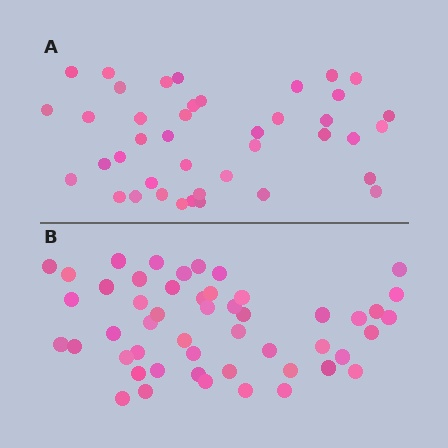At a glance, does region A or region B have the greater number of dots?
Region B (the bottom region) has more dots.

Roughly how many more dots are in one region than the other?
Region B has roughly 8 or so more dots than region A.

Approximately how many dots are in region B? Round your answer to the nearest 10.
About 50 dots.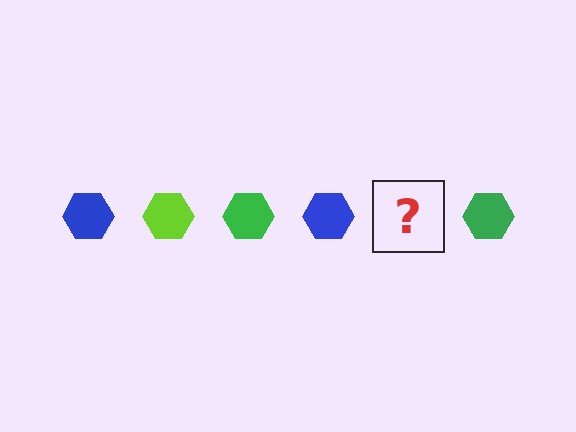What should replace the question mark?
The question mark should be replaced with a lime hexagon.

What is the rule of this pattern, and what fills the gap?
The rule is that the pattern cycles through blue, lime, green hexagons. The gap should be filled with a lime hexagon.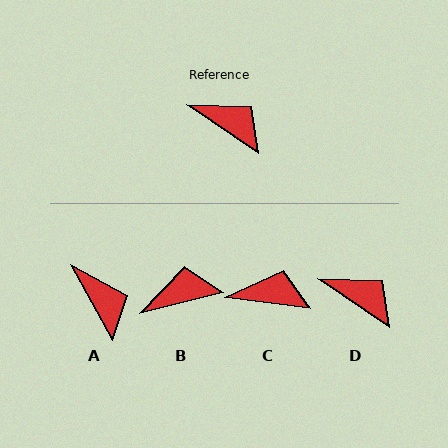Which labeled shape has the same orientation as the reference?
D.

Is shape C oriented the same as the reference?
No, it is off by about 27 degrees.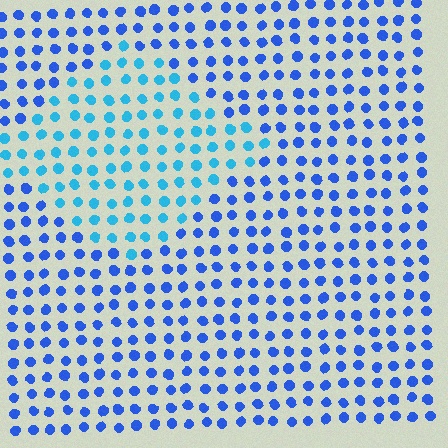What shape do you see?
I see a diamond.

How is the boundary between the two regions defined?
The boundary is defined purely by a slight shift in hue (about 31 degrees). Spacing, size, and orientation are identical on both sides.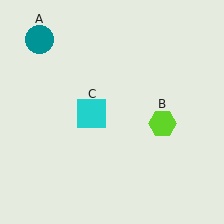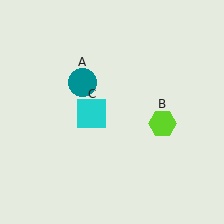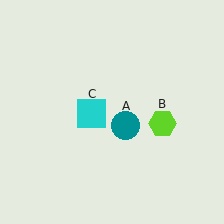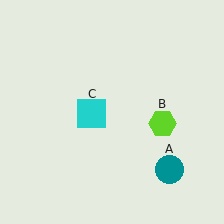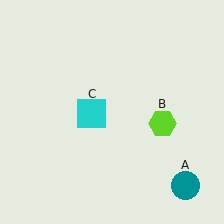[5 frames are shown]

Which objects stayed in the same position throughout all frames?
Lime hexagon (object B) and cyan square (object C) remained stationary.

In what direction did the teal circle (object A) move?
The teal circle (object A) moved down and to the right.